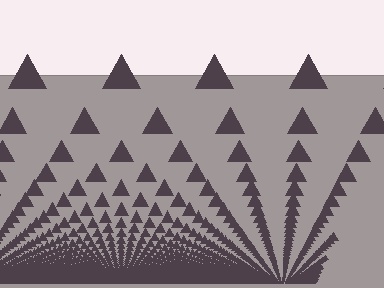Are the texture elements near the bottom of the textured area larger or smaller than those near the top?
Smaller. The gradient is inverted — elements near the bottom are smaller and denser.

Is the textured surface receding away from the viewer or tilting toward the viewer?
The surface appears to tilt toward the viewer. Texture elements get larger and sparser toward the top.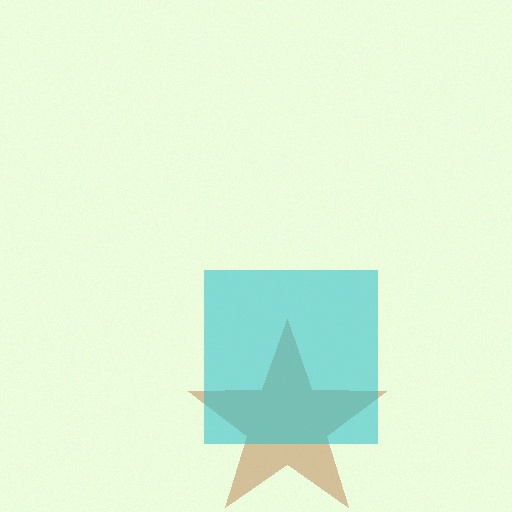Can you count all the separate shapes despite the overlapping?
Yes, there are 2 separate shapes.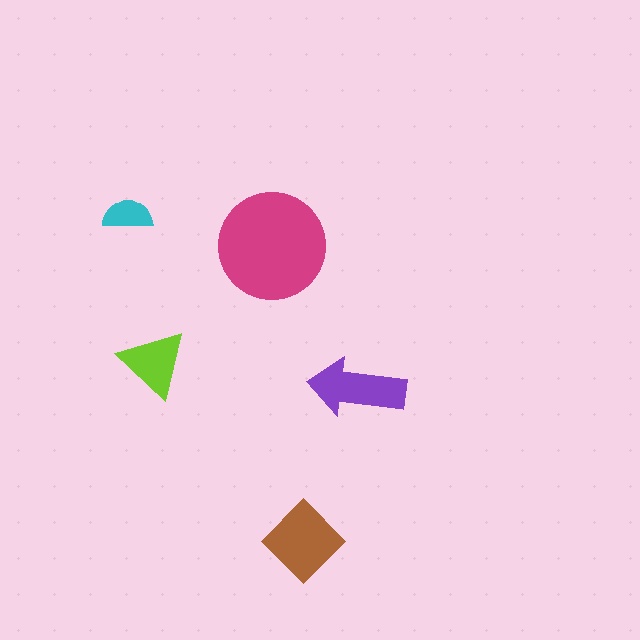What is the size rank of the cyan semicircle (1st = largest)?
5th.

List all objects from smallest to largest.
The cyan semicircle, the lime triangle, the purple arrow, the brown diamond, the magenta circle.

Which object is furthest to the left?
The cyan semicircle is leftmost.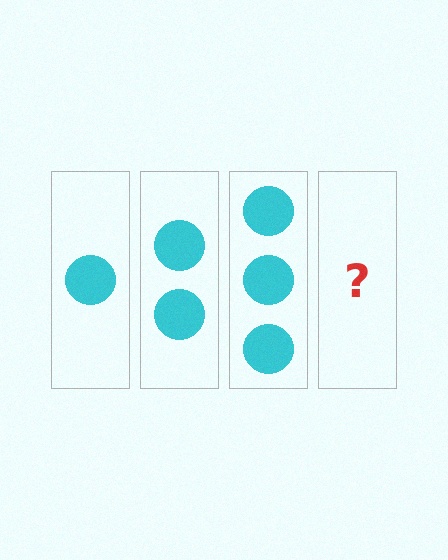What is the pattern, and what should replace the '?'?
The pattern is that each step adds one more circle. The '?' should be 4 circles.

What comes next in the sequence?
The next element should be 4 circles.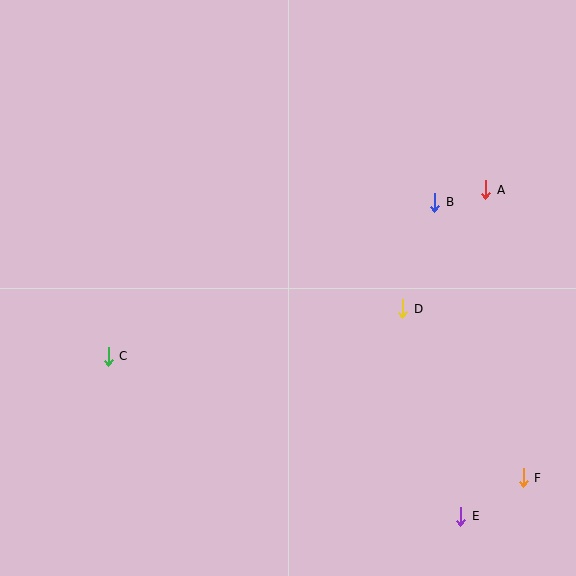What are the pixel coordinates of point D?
Point D is at (403, 309).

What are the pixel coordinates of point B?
Point B is at (435, 202).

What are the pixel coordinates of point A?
Point A is at (485, 190).